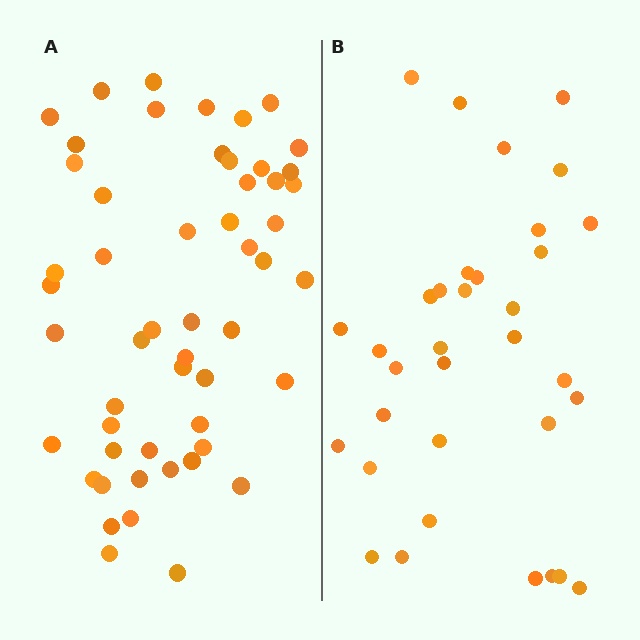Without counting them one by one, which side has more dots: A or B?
Region A (the left region) has more dots.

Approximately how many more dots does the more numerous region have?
Region A has approximately 20 more dots than region B.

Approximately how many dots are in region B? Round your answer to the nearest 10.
About 30 dots. (The exact count is 34, which rounds to 30.)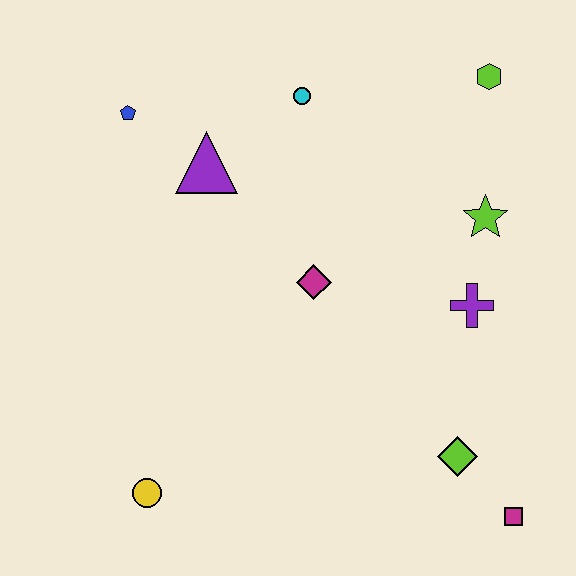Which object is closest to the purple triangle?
The blue pentagon is closest to the purple triangle.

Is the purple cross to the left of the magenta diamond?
No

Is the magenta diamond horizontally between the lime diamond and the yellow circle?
Yes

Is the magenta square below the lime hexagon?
Yes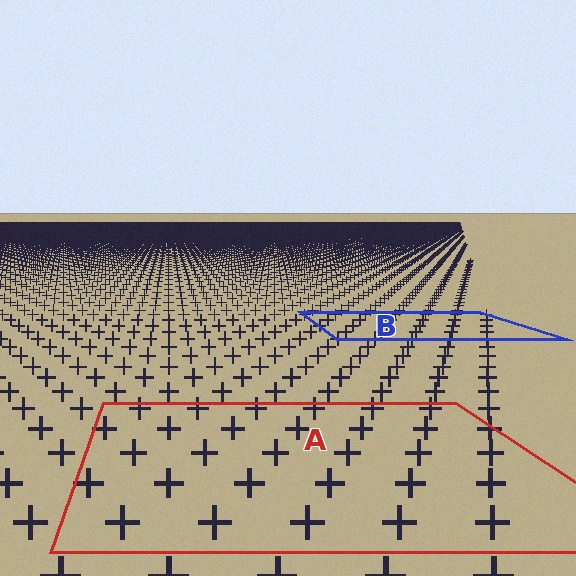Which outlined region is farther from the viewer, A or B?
Region B is farther from the viewer — the texture elements inside it appear smaller and more densely packed.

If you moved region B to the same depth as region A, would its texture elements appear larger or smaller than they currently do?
They would appear larger. At a closer depth, the same texture elements are projected at a bigger on-screen size.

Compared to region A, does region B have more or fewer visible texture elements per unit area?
Region B has more texture elements per unit area — they are packed more densely because it is farther away.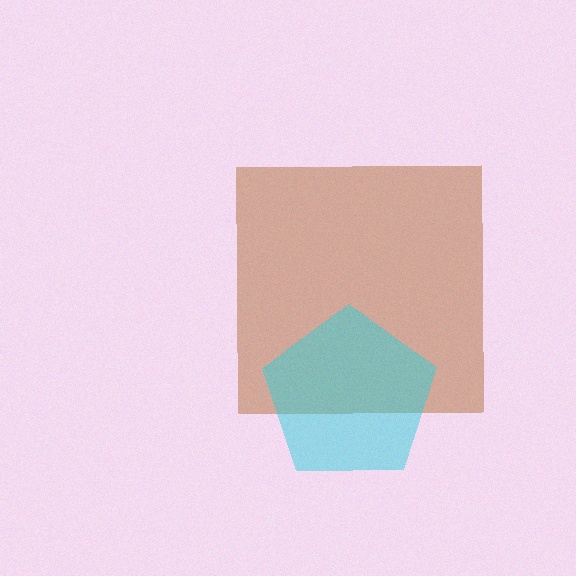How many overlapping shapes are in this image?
There are 2 overlapping shapes in the image.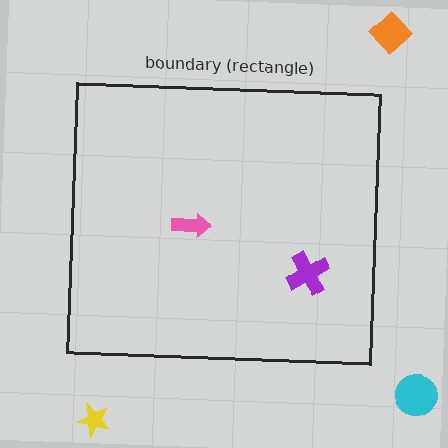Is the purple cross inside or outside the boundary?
Inside.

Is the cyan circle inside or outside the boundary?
Outside.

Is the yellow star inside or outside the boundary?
Outside.